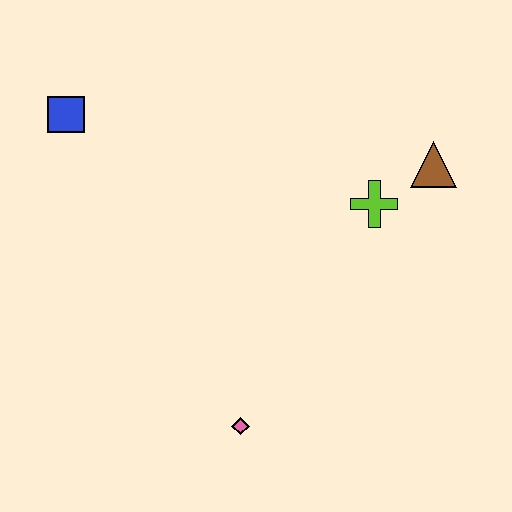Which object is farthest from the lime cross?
The blue square is farthest from the lime cross.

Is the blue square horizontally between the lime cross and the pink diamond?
No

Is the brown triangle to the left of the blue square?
No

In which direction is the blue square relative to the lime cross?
The blue square is to the left of the lime cross.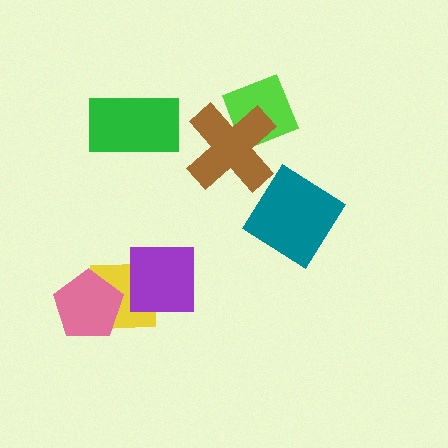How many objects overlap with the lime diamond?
1 object overlaps with the lime diamond.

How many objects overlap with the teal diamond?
0 objects overlap with the teal diamond.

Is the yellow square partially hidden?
Yes, it is partially covered by another shape.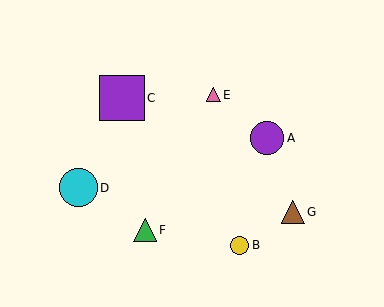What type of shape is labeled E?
Shape E is a pink triangle.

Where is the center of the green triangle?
The center of the green triangle is at (145, 230).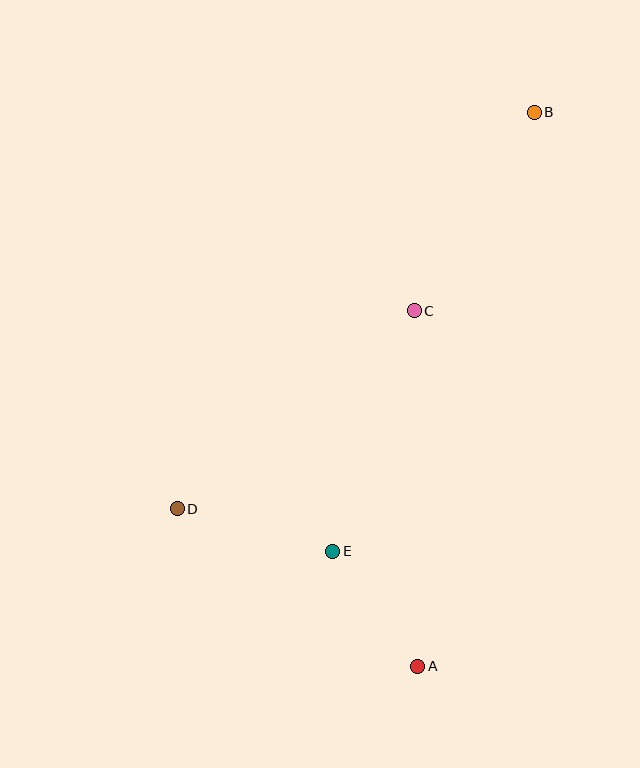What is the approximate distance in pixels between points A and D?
The distance between A and D is approximately 287 pixels.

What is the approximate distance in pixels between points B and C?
The distance between B and C is approximately 232 pixels.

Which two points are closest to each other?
Points A and E are closest to each other.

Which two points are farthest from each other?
Points A and B are farthest from each other.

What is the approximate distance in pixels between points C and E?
The distance between C and E is approximately 254 pixels.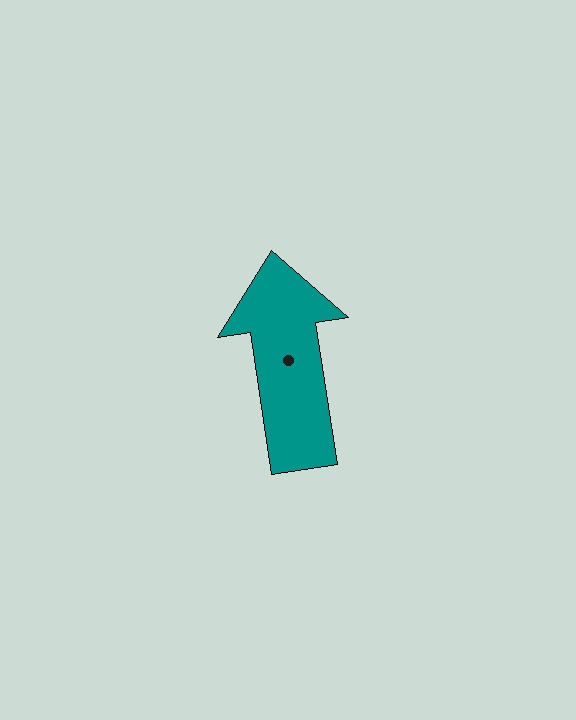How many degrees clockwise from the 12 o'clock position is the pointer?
Approximately 351 degrees.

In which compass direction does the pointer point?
North.